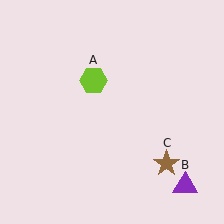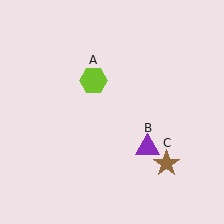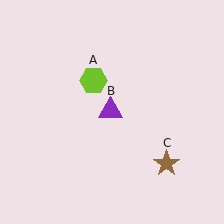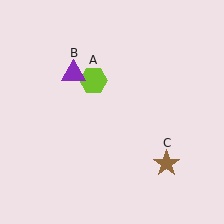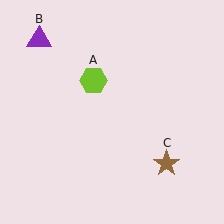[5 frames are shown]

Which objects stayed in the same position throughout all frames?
Lime hexagon (object A) and brown star (object C) remained stationary.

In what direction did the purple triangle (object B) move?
The purple triangle (object B) moved up and to the left.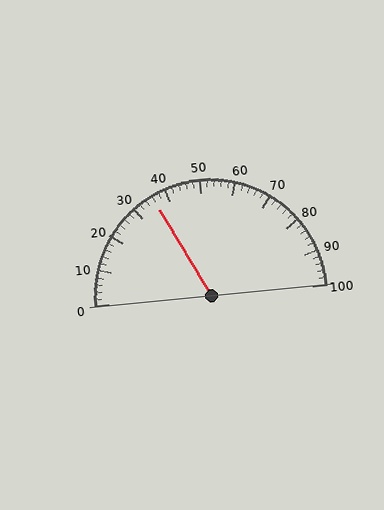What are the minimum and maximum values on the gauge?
The gauge ranges from 0 to 100.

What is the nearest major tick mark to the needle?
The nearest major tick mark is 40.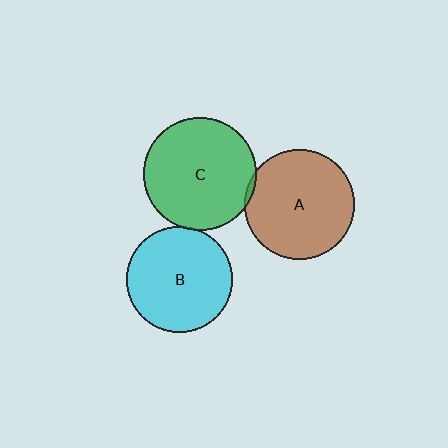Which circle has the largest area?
Circle C (green).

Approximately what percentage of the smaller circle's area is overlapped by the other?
Approximately 5%.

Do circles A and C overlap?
Yes.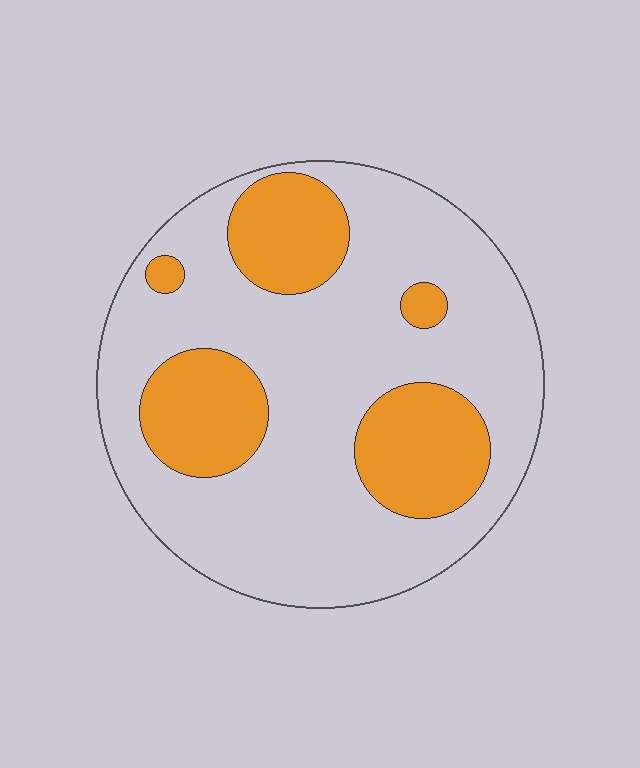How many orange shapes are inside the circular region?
5.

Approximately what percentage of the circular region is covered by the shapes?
Approximately 25%.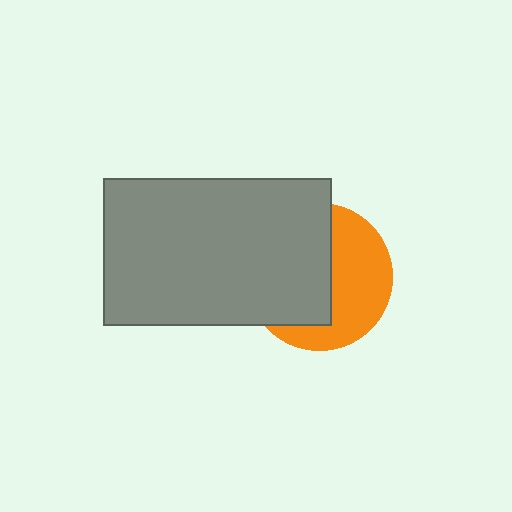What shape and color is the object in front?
The object in front is a gray rectangle.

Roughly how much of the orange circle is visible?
About half of it is visible (roughly 47%).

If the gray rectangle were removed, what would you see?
You would see the complete orange circle.